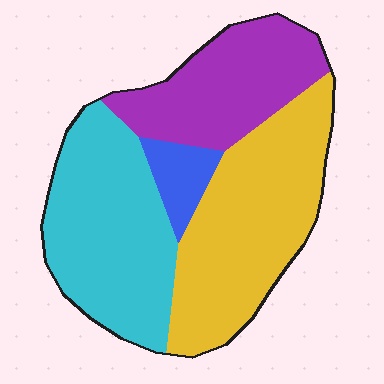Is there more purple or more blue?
Purple.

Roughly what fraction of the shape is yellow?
Yellow covers about 35% of the shape.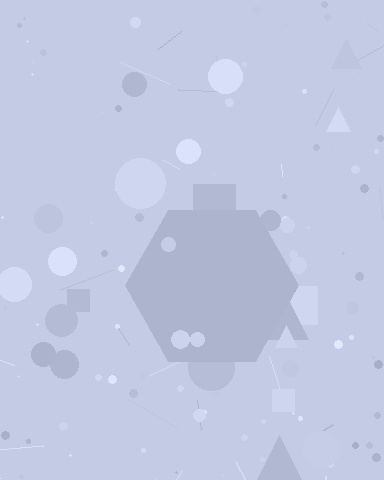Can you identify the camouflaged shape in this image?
The camouflaged shape is a hexagon.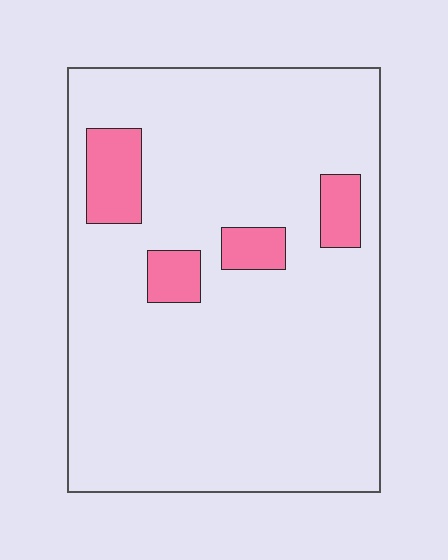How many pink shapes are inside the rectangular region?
4.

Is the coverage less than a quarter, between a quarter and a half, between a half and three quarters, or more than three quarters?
Less than a quarter.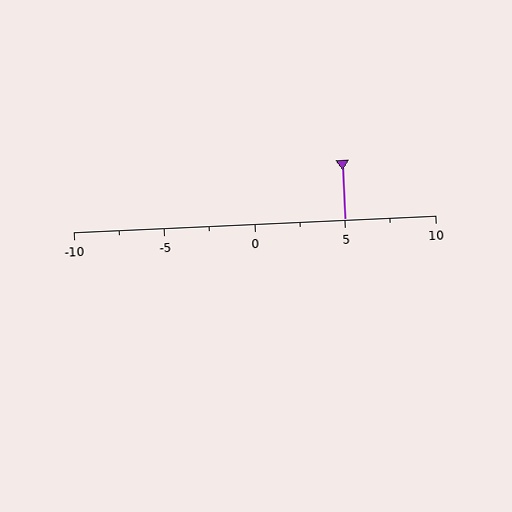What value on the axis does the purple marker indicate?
The marker indicates approximately 5.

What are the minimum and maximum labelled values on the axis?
The axis runs from -10 to 10.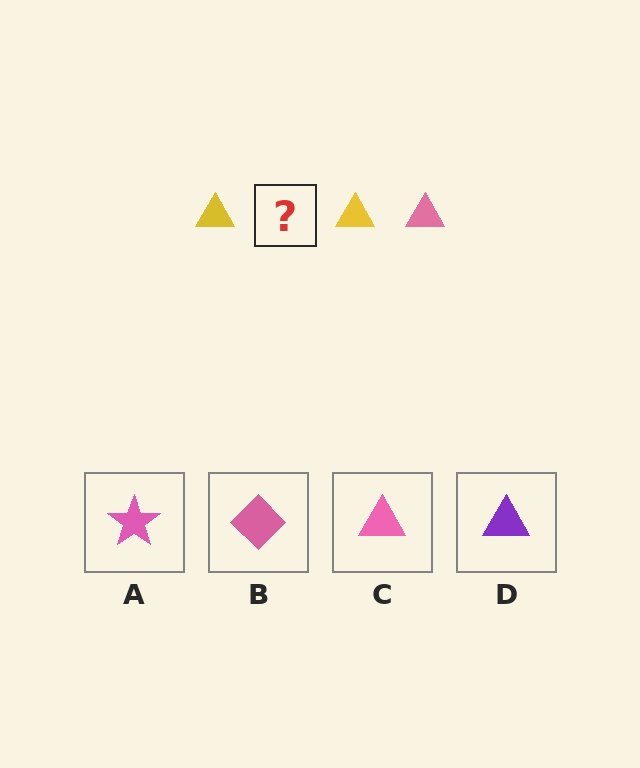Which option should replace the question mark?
Option C.